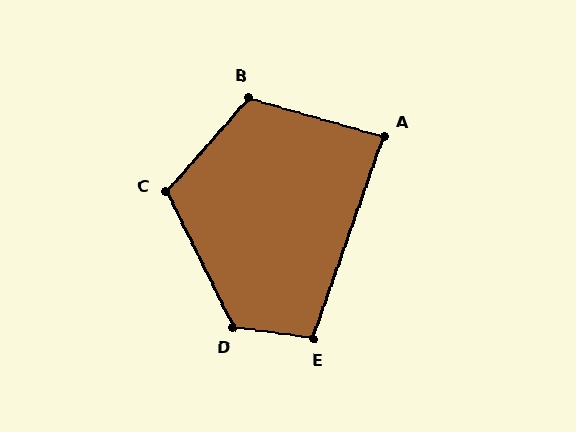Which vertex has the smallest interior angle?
A, at approximately 87 degrees.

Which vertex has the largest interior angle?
D, at approximately 124 degrees.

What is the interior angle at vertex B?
Approximately 115 degrees (obtuse).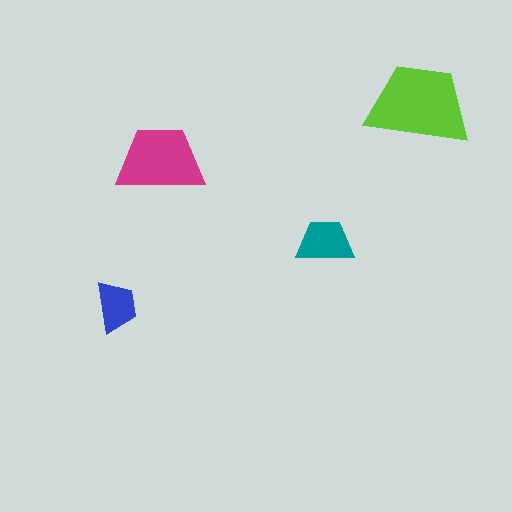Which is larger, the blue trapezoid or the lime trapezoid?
The lime one.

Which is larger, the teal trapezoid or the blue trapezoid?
The teal one.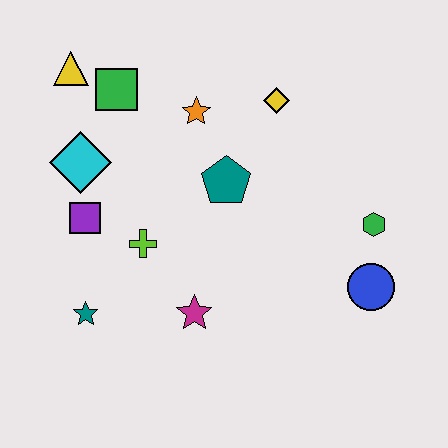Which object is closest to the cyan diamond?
The purple square is closest to the cyan diamond.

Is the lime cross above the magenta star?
Yes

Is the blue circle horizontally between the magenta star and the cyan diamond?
No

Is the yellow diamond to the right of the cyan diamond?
Yes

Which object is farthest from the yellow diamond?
The teal star is farthest from the yellow diamond.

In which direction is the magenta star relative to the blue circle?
The magenta star is to the left of the blue circle.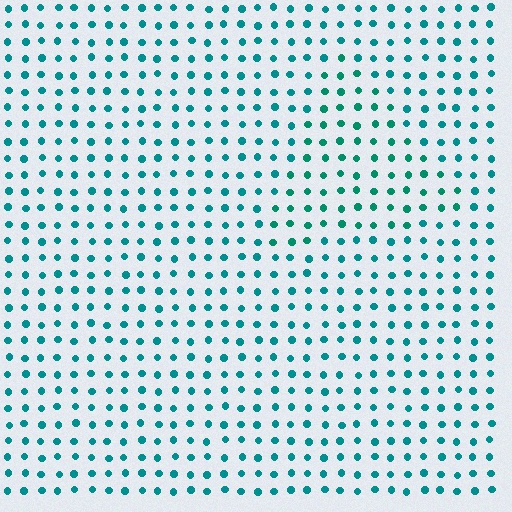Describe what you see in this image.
The image is filled with small teal elements in a uniform arrangement. A triangle-shaped region is visible where the elements are tinted to a slightly different hue, forming a subtle color boundary.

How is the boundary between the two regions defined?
The boundary is defined purely by a slight shift in hue (about 16 degrees). Spacing, size, and orientation are identical on both sides.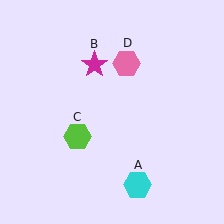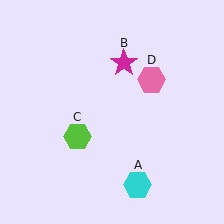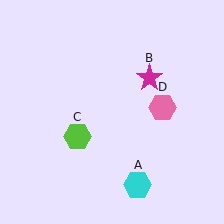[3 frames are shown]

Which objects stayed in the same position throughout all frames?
Cyan hexagon (object A) and lime hexagon (object C) remained stationary.